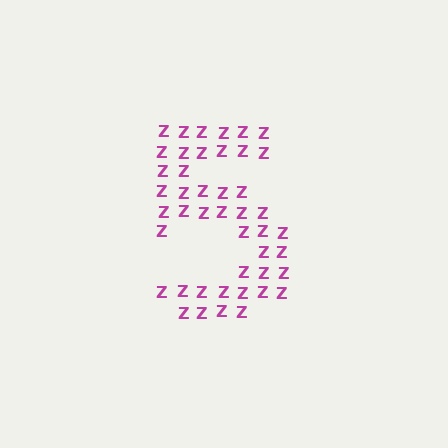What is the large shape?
The large shape is the digit 5.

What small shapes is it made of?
It is made of small letter Z's.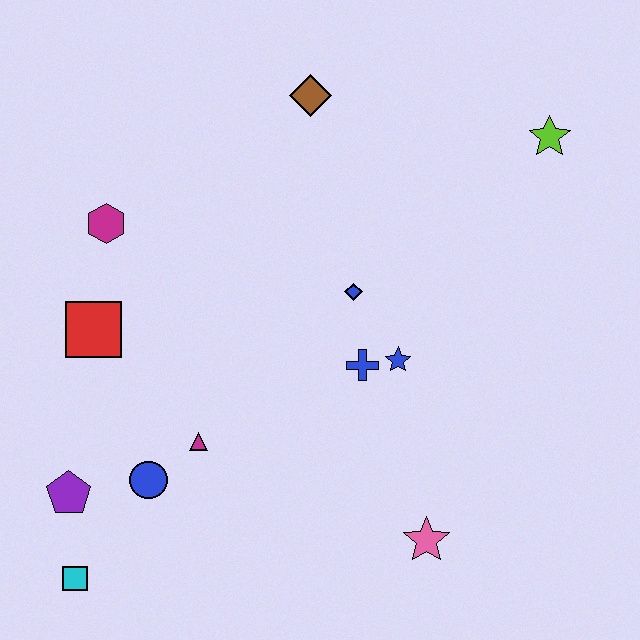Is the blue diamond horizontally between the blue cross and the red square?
Yes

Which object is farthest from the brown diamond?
The cyan square is farthest from the brown diamond.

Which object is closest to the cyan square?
The purple pentagon is closest to the cyan square.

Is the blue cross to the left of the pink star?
Yes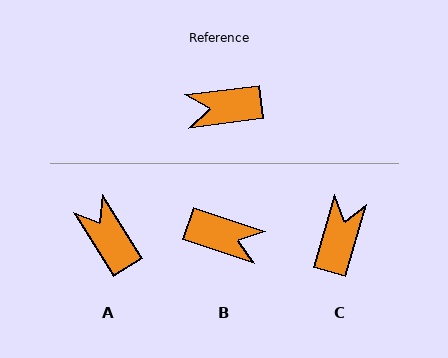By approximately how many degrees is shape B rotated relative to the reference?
Approximately 154 degrees counter-clockwise.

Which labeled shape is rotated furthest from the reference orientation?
B, about 154 degrees away.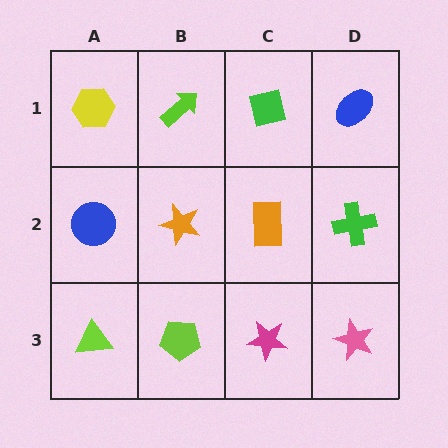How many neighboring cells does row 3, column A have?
2.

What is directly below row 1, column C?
An orange rectangle.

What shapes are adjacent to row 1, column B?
An orange star (row 2, column B), a yellow hexagon (row 1, column A), a green square (row 1, column C).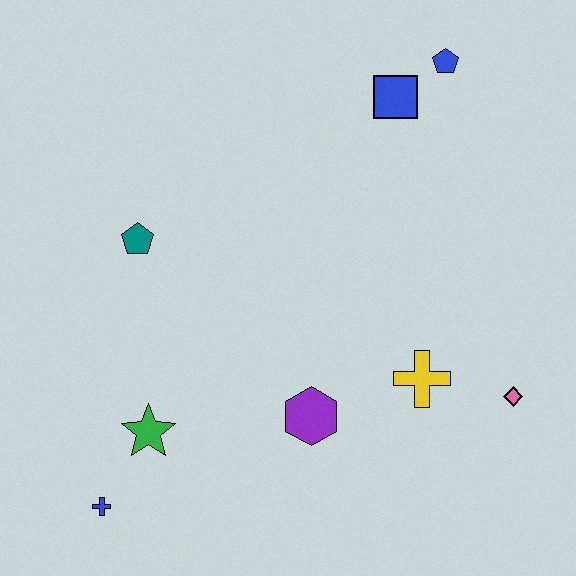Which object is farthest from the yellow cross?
The blue cross is farthest from the yellow cross.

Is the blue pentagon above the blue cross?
Yes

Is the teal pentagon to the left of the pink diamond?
Yes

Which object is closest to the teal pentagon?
The green star is closest to the teal pentagon.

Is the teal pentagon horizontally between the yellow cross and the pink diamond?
No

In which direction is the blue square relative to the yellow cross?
The blue square is above the yellow cross.